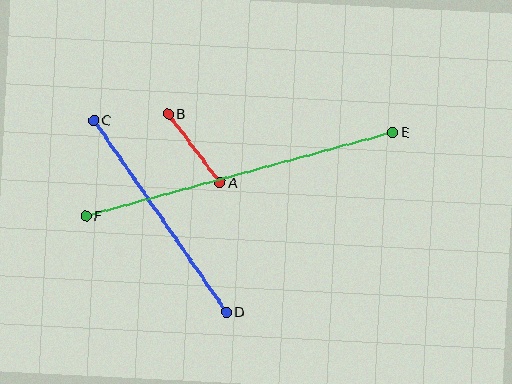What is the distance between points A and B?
The distance is approximately 86 pixels.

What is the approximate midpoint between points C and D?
The midpoint is at approximately (160, 216) pixels.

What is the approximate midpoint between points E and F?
The midpoint is at approximately (239, 174) pixels.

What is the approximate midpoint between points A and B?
The midpoint is at approximately (194, 148) pixels.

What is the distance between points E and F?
The distance is approximately 318 pixels.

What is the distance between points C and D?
The distance is approximately 233 pixels.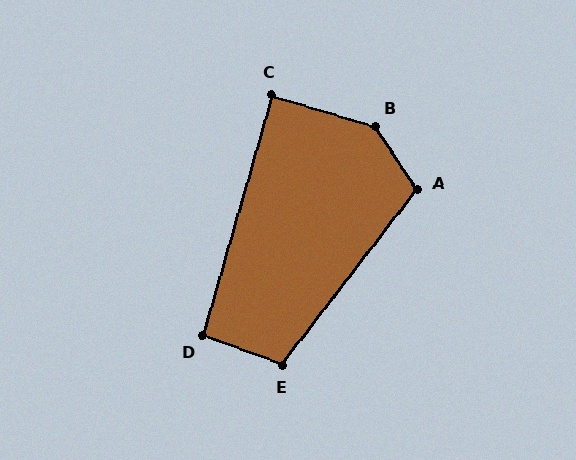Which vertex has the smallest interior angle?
C, at approximately 89 degrees.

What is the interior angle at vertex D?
Approximately 95 degrees (approximately right).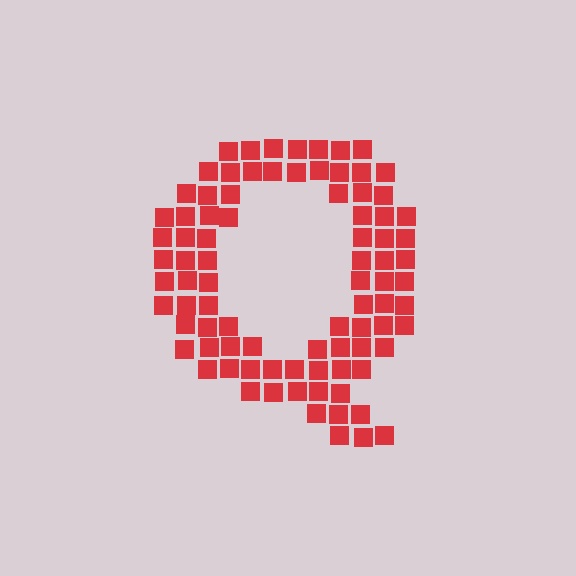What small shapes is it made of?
It is made of small squares.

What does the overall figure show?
The overall figure shows the letter Q.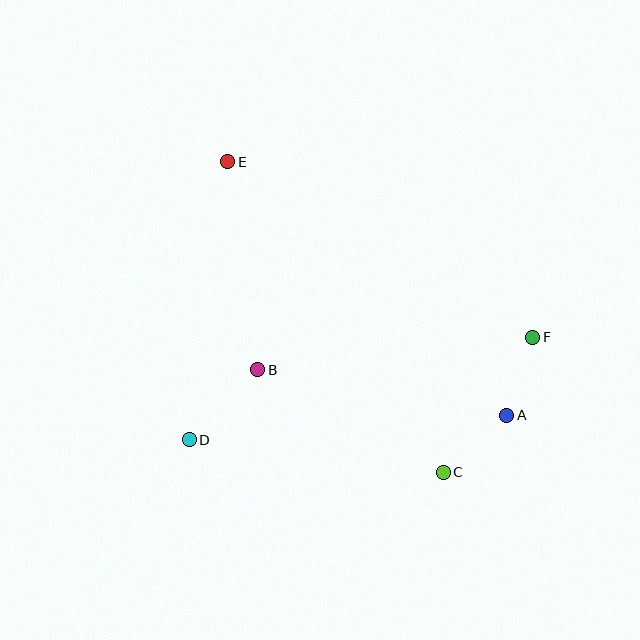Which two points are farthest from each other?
Points C and E are farthest from each other.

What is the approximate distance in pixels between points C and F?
The distance between C and F is approximately 162 pixels.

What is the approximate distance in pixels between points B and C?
The distance between B and C is approximately 212 pixels.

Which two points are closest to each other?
Points A and F are closest to each other.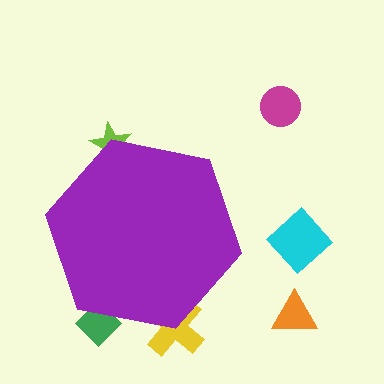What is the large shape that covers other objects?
A purple hexagon.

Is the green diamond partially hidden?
Yes, the green diamond is partially hidden behind the purple hexagon.